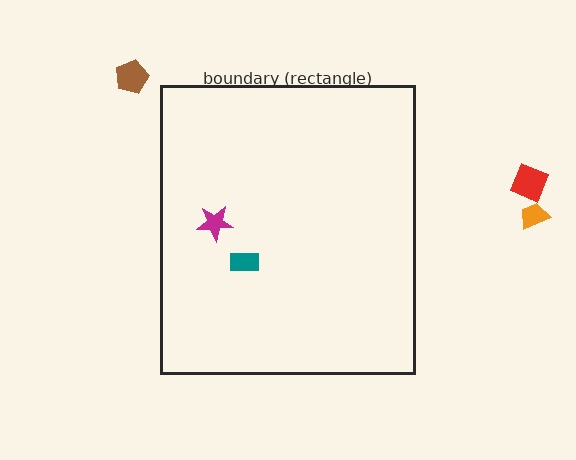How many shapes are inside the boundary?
2 inside, 3 outside.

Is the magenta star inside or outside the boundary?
Inside.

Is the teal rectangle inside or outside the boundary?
Inside.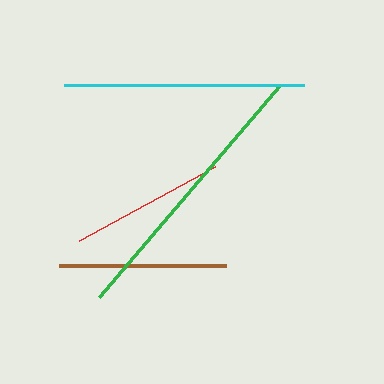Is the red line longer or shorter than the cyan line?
The cyan line is longer than the red line.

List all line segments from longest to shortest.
From longest to shortest: green, cyan, brown, red.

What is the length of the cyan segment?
The cyan segment is approximately 240 pixels long.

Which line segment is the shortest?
The red line is the shortest at approximately 155 pixels.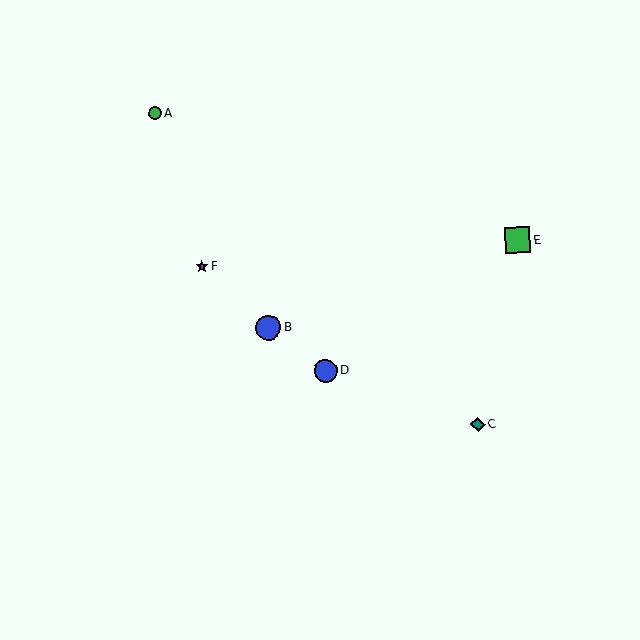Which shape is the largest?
The green square (labeled E) is the largest.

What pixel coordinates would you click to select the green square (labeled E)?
Click at (517, 240) to select the green square E.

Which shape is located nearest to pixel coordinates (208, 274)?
The purple star (labeled F) at (202, 267) is nearest to that location.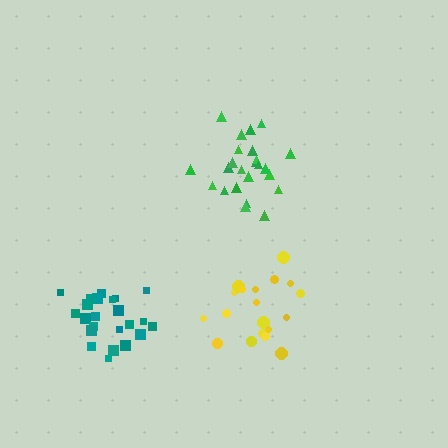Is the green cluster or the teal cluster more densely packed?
Teal.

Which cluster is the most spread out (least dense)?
Yellow.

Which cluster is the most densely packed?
Teal.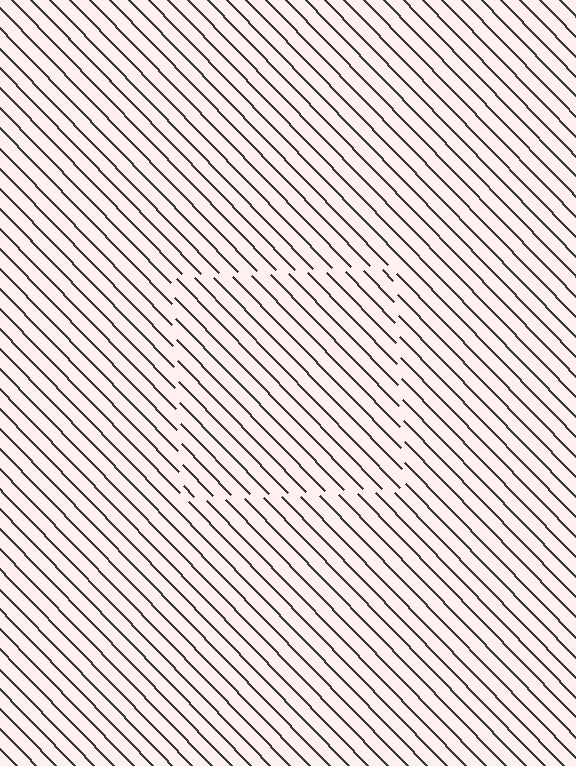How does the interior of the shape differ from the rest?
The interior of the shape contains the same grating, shifted by half a period — the contour is defined by the phase discontinuity where line-ends from the inner and outer gratings abut.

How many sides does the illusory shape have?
4 sides — the line-ends trace a square.